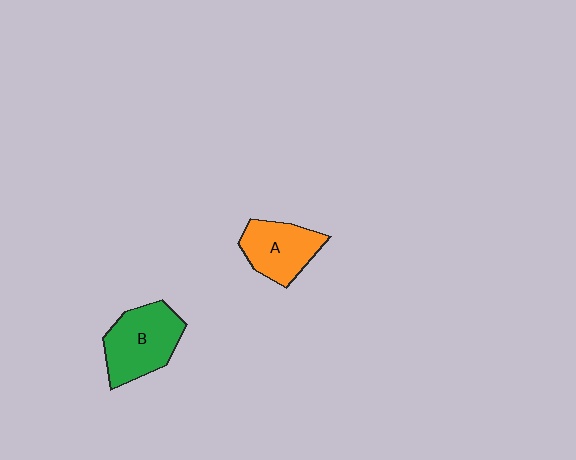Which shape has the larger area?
Shape B (green).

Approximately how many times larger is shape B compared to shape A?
Approximately 1.2 times.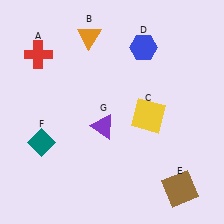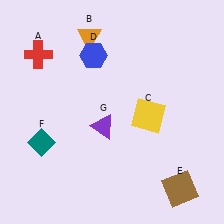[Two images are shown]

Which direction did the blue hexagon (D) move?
The blue hexagon (D) moved left.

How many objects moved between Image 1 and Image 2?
1 object moved between the two images.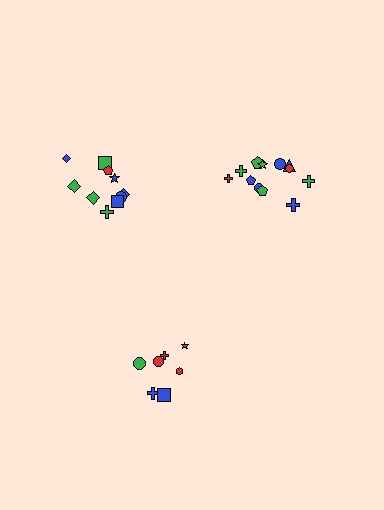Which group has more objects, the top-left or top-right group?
The top-right group.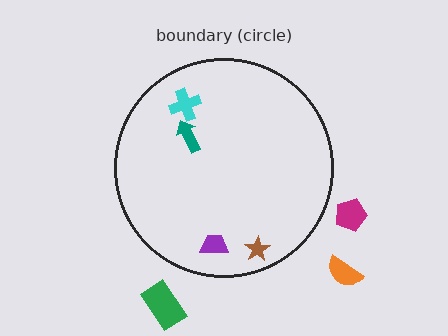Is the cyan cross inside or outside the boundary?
Inside.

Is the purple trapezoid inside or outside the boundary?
Inside.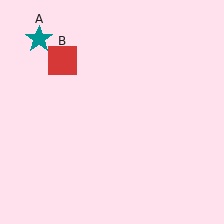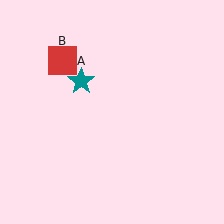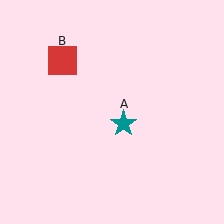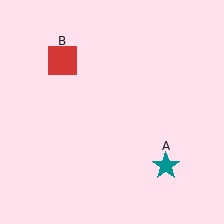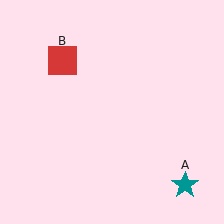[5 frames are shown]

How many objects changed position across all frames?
1 object changed position: teal star (object A).